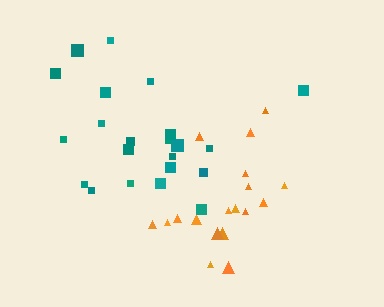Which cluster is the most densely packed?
Orange.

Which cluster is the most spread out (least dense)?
Teal.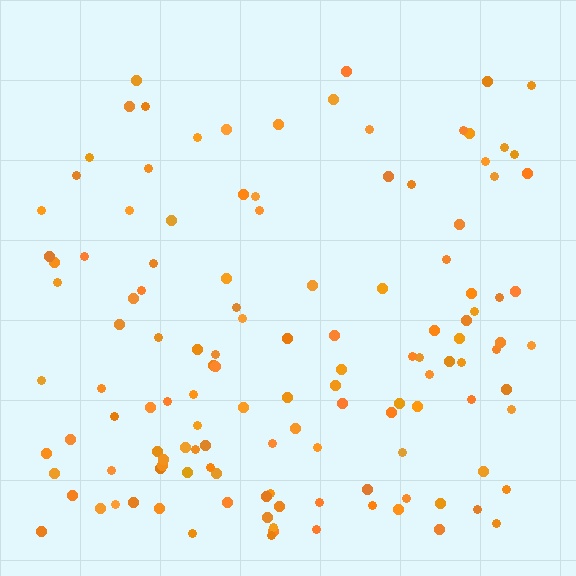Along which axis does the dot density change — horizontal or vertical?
Vertical.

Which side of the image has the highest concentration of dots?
The bottom.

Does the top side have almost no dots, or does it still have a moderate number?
Still a moderate number, just noticeably fewer than the bottom.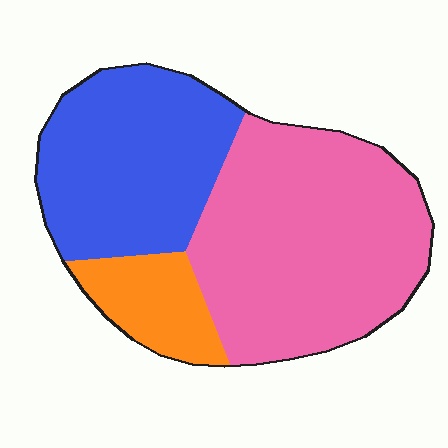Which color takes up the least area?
Orange, at roughly 15%.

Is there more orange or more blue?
Blue.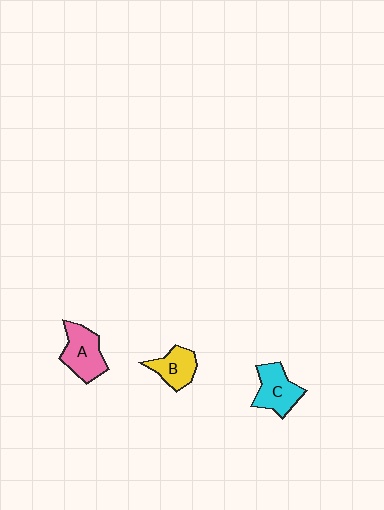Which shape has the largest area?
Shape A (pink).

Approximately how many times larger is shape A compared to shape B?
Approximately 1.3 times.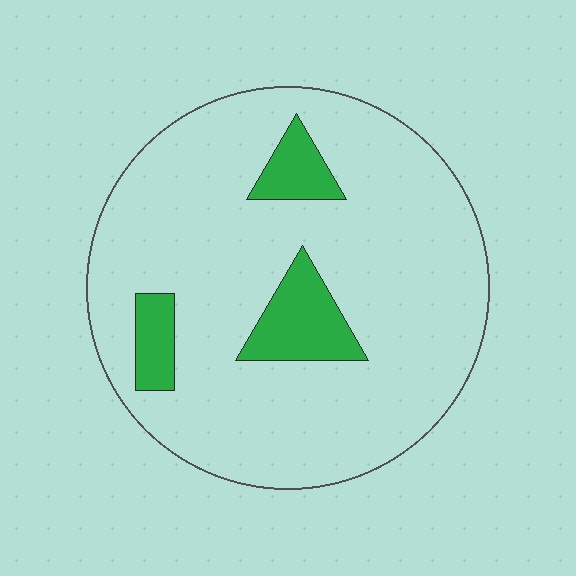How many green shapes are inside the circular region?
3.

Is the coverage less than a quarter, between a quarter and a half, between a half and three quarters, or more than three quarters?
Less than a quarter.